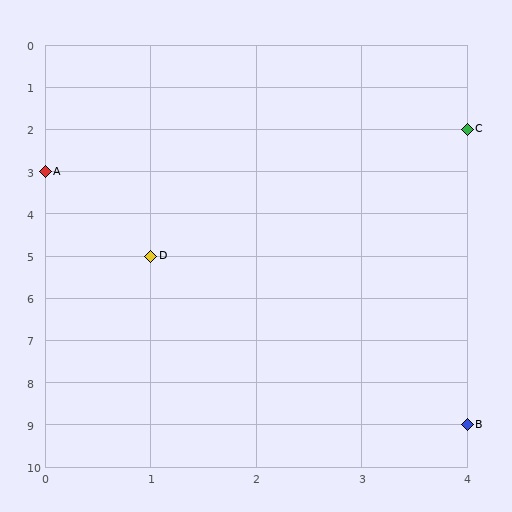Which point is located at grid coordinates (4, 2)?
Point C is at (4, 2).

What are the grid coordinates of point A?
Point A is at grid coordinates (0, 3).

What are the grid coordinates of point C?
Point C is at grid coordinates (4, 2).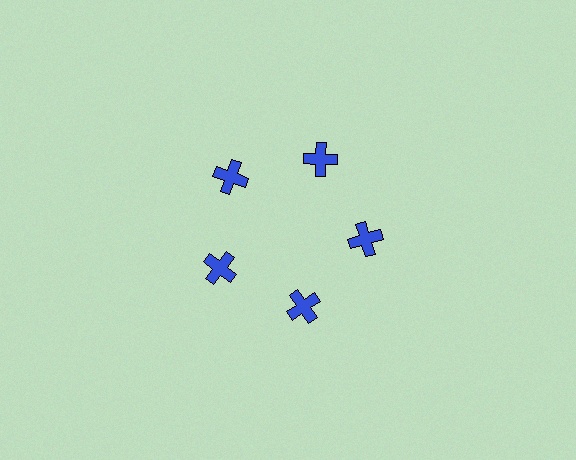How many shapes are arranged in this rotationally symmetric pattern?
There are 5 shapes, arranged in 5 groups of 1.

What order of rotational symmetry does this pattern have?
This pattern has 5-fold rotational symmetry.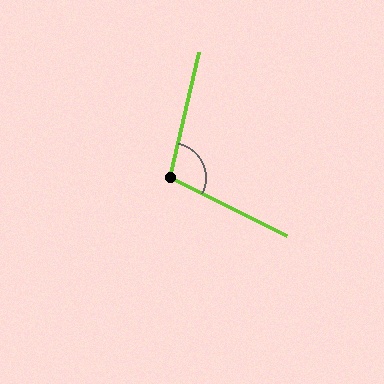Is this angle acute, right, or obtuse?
It is obtuse.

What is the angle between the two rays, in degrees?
Approximately 104 degrees.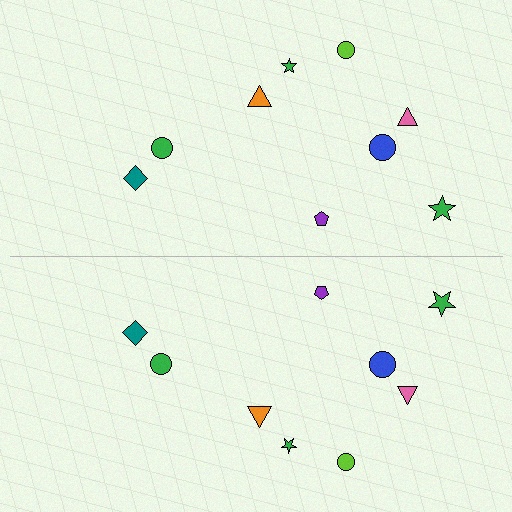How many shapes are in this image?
There are 18 shapes in this image.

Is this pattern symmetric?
Yes, this pattern has bilateral (reflection) symmetry.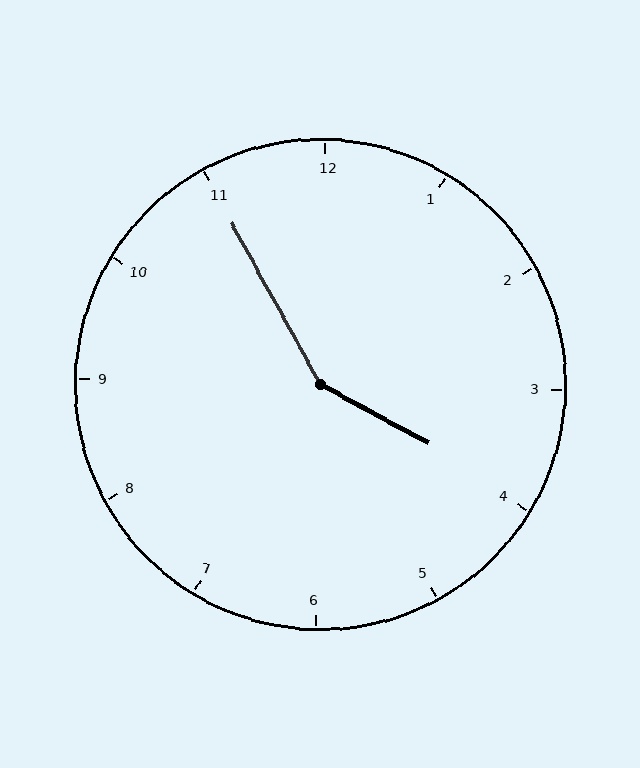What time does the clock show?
3:55.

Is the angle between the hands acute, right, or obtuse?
It is obtuse.